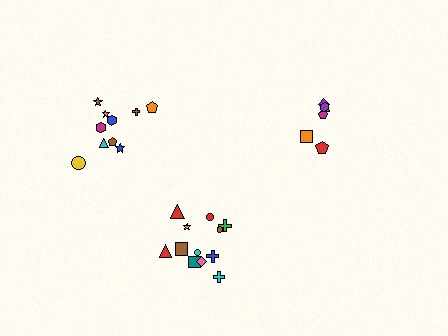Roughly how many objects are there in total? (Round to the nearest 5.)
Roughly 30 objects in total.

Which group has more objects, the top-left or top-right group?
The top-left group.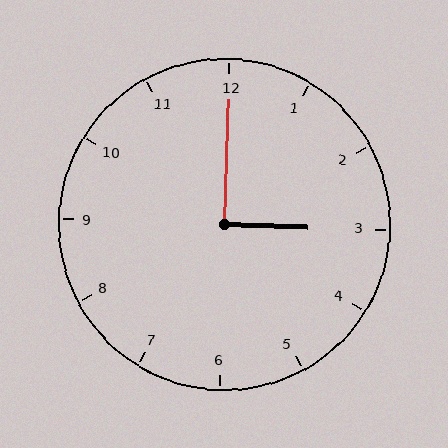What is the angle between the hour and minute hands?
Approximately 90 degrees.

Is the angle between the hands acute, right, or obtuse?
It is right.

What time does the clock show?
3:00.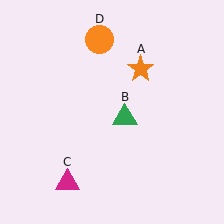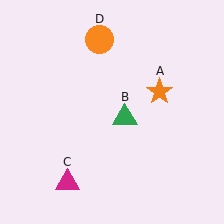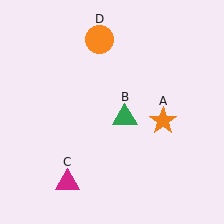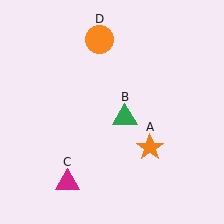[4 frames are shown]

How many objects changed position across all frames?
1 object changed position: orange star (object A).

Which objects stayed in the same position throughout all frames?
Green triangle (object B) and magenta triangle (object C) and orange circle (object D) remained stationary.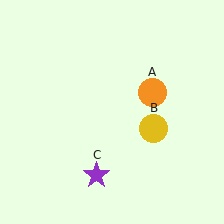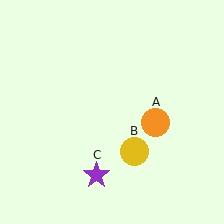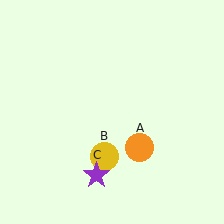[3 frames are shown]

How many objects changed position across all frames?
2 objects changed position: orange circle (object A), yellow circle (object B).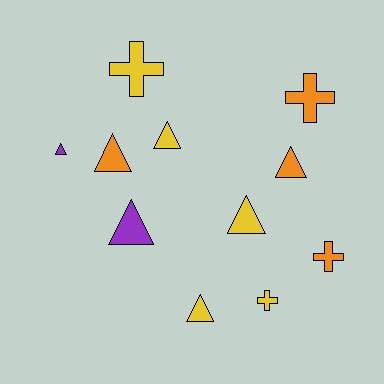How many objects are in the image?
There are 11 objects.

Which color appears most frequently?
Yellow, with 5 objects.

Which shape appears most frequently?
Triangle, with 7 objects.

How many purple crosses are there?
There are no purple crosses.